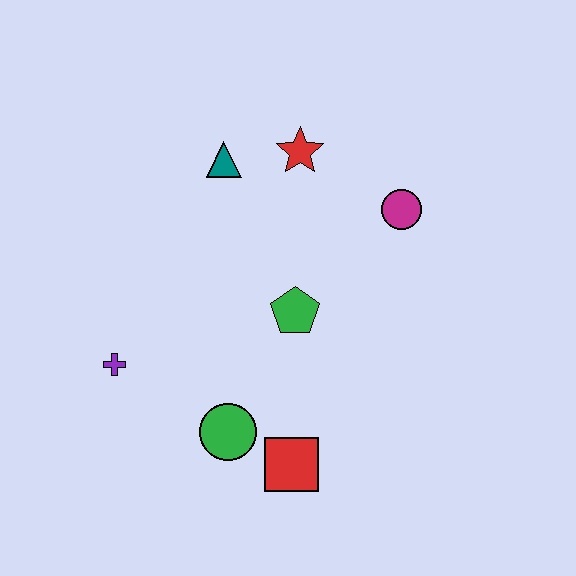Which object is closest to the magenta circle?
The red star is closest to the magenta circle.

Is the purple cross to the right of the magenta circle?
No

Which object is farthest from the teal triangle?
The red square is farthest from the teal triangle.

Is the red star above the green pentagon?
Yes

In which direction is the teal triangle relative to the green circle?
The teal triangle is above the green circle.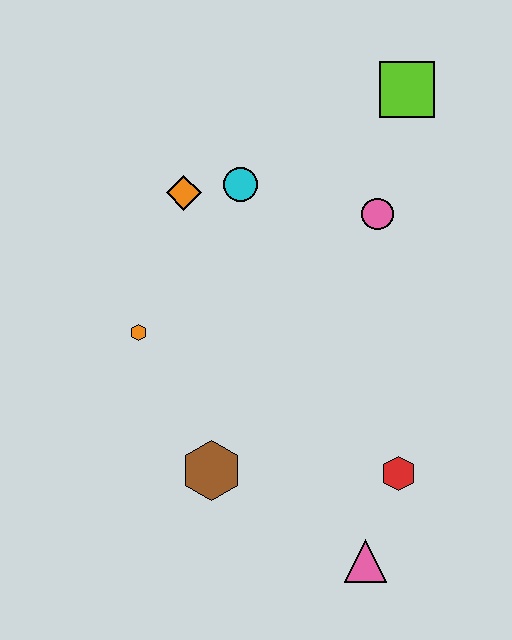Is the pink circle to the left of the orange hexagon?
No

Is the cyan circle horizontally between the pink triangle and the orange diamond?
Yes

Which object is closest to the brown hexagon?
The orange hexagon is closest to the brown hexagon.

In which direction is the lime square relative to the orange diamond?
The lime square is to the right of the orange diamond.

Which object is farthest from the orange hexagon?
The lime square is farthest from the orange hexagon.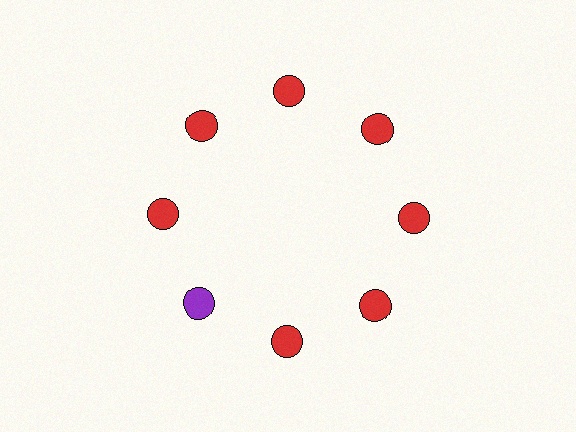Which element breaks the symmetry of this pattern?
The purple circle at roughly the 8 o'clock position breaks the symmetry. All other shapes are red circles.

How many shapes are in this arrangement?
There are 8 shapes arranged in a ring pattern.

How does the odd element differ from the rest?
It has a different color: purple instead of red.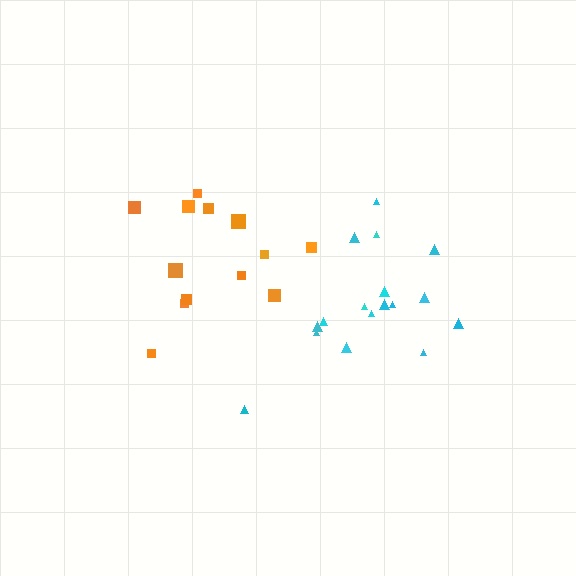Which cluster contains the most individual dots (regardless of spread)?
Cyan (17).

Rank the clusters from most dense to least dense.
orange, cyan.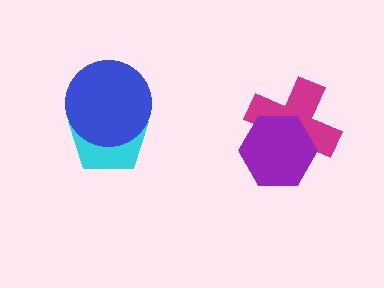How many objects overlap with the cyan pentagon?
1 object overlaps with the cyan pentagon.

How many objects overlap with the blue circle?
1 object overlaps with the blue circle.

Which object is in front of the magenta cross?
The purple hexagon is in front of the magenta cross.